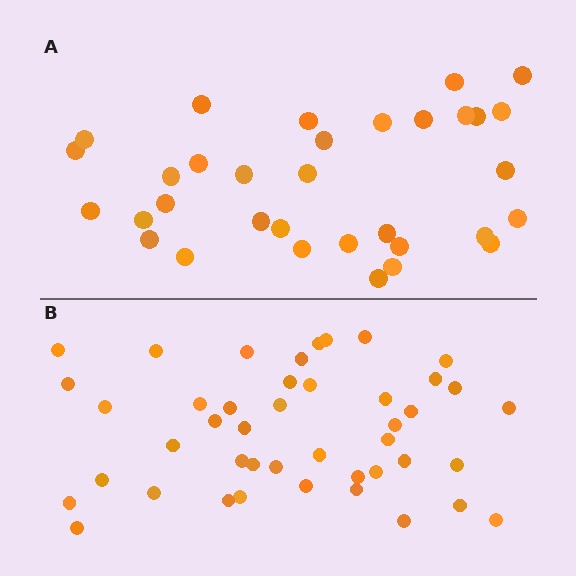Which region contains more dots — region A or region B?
Region B (the bottom region) has more dots.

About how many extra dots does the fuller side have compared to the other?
Region B has roughly 12 or so more dots than region A.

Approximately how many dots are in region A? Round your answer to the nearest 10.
About 30 dots. (The exact count is 33, which rounds to 30.)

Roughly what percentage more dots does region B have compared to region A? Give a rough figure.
About 35% more.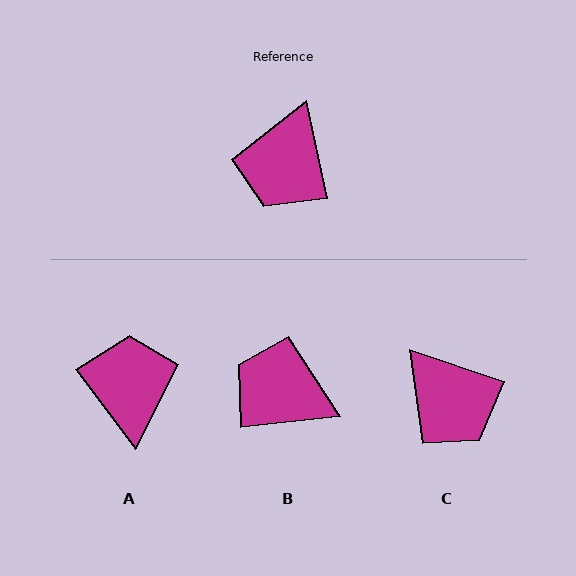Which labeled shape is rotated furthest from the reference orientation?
A, about 155 degrees away.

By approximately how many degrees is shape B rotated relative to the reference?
Approximately 95 degrees clockwise.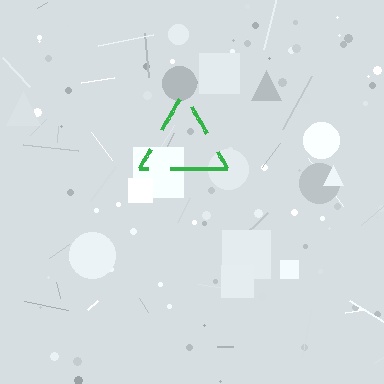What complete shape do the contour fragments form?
The contour fragments form a triangle.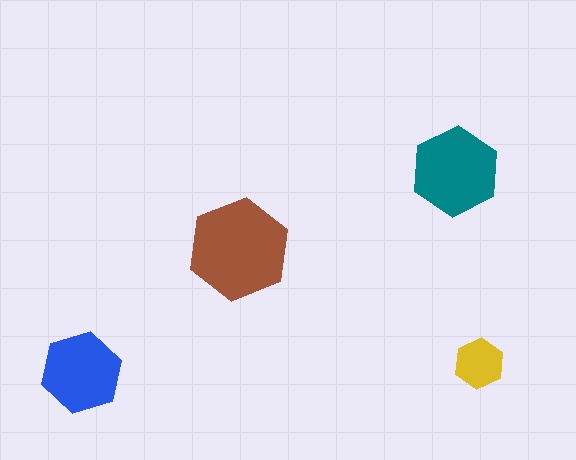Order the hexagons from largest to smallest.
the brown one, the teal one, the blue one, the yellow one.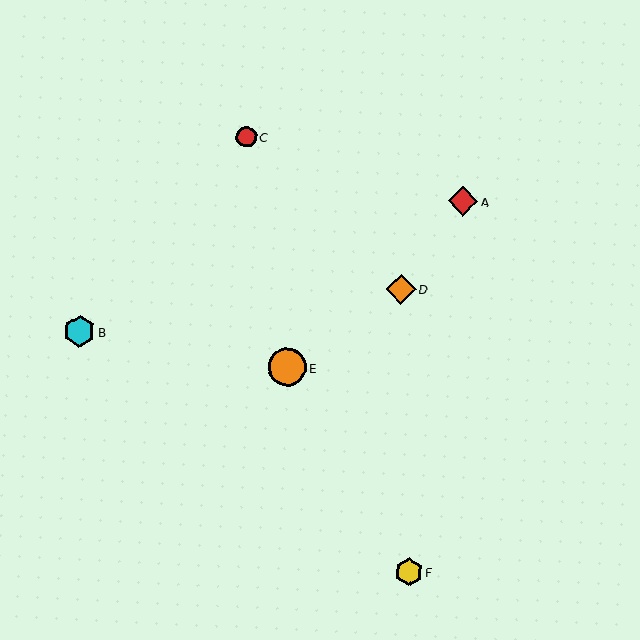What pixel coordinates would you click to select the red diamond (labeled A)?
Click at (463, 201) to select the red diamond A.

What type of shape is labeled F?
Shape F is a yellow hexagon.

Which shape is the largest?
The orange circle (labeled E) is the largest.